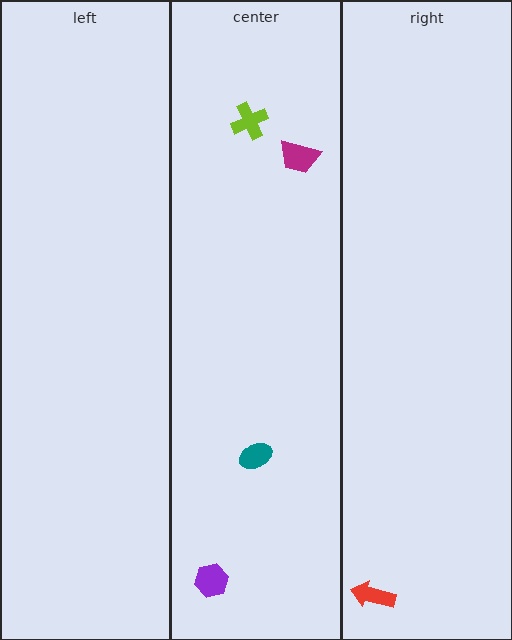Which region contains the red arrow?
The right region.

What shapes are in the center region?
The magenta trapezoid, the lime cross, the purple hexagon, the teal ellipse.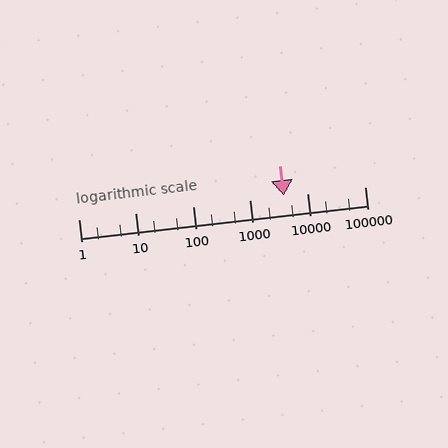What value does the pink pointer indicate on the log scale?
The pointer indicates approximately 3800.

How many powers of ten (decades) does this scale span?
The scale spans 5 decades, from 1 to 100000.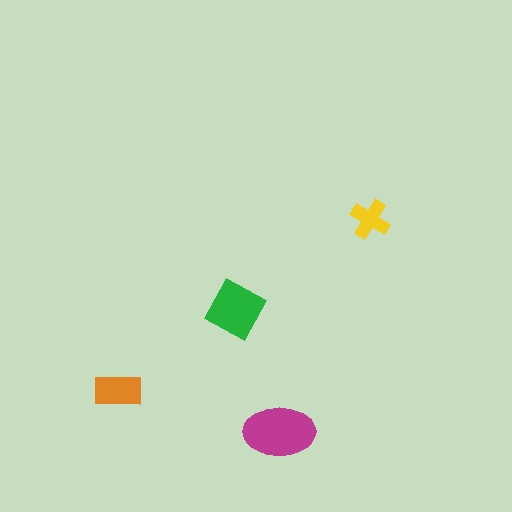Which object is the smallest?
The yellow cross.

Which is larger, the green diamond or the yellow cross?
The green diamond.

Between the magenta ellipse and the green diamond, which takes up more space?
The magenta ellipse.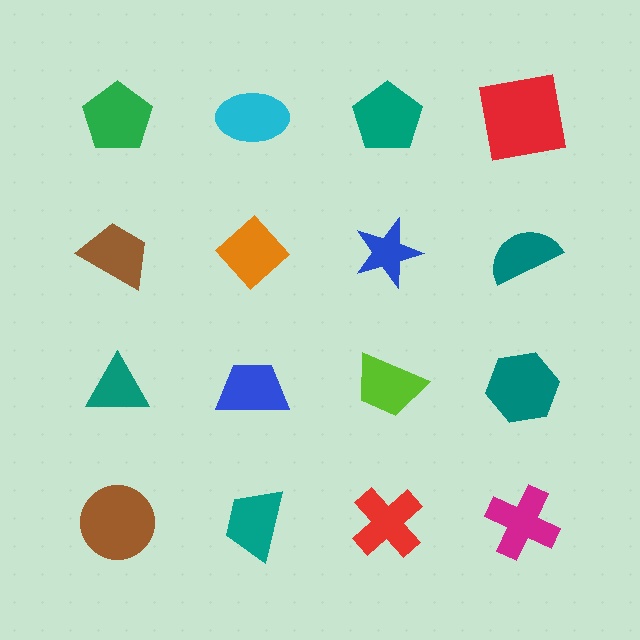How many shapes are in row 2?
4 shapes.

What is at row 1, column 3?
A teal pentagon.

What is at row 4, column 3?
A red cross.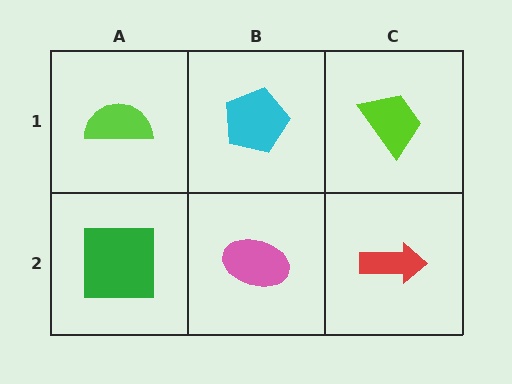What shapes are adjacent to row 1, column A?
A green square (row 2, column A), a cyan pentagon (row 1, column B).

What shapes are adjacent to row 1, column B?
A pink ellipse (row 2, column B), a lime semicircle (row 1, column A), a lime trapezoid (row 1, column C).